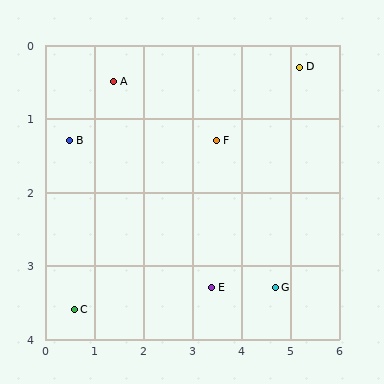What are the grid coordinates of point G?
Point G is at approximately (4.7, 3.3).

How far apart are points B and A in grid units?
Points B and A are about 1.2 grid units apart.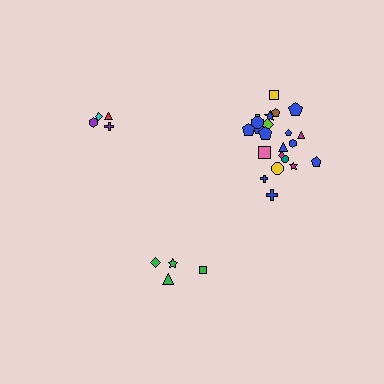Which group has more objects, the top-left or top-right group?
The top-right group.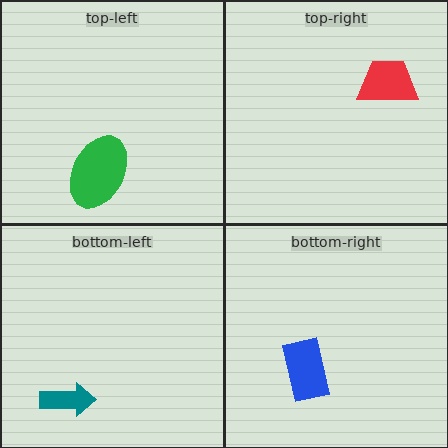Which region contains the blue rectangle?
The bottom-right region.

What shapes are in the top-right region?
The red trapezoid.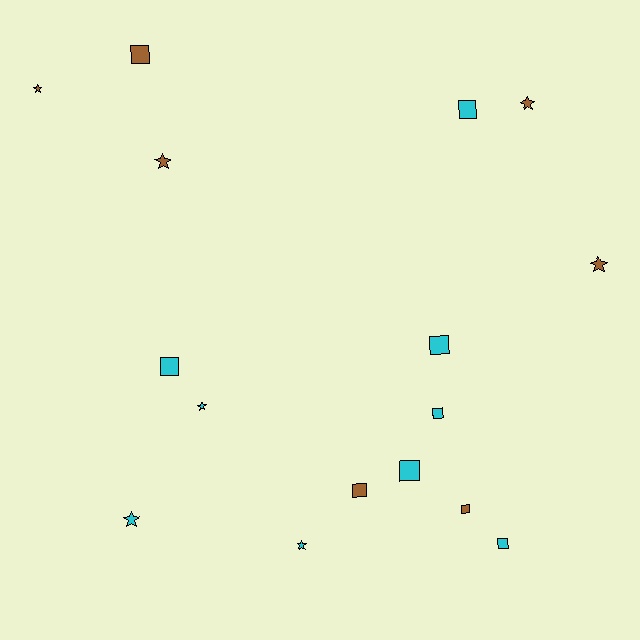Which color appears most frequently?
Cyan, with 9 objects.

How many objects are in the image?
There are 16 objects.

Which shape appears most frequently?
Square, with 9 objects.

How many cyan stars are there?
There are 3 cyan stars.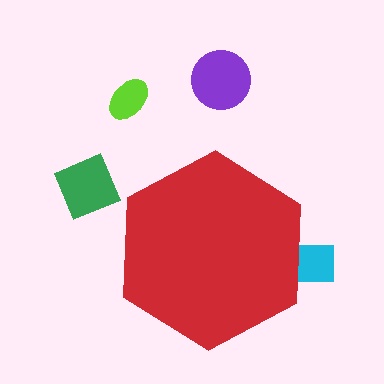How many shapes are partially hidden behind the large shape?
1 shape is partially hidden.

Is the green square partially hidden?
No, the green square is fully visible.